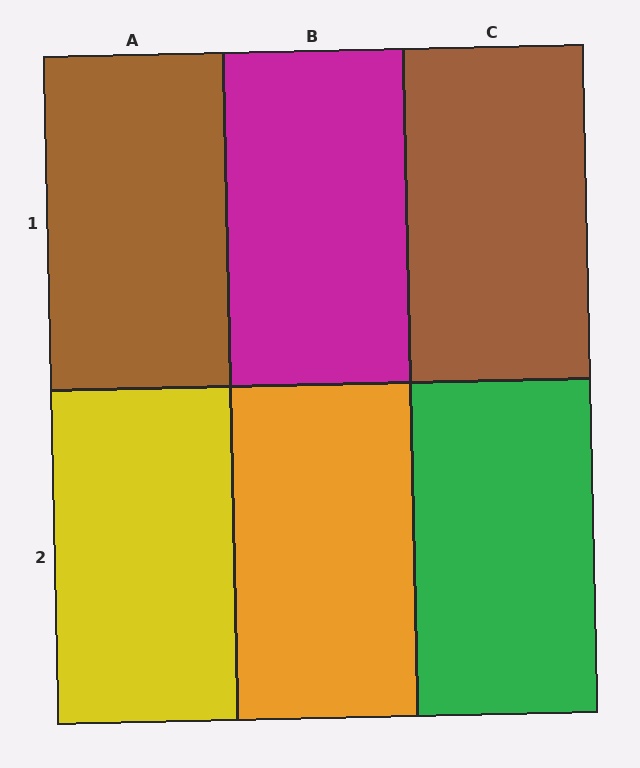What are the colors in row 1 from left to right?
Brown, magenta, brown.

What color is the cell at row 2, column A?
Yellow.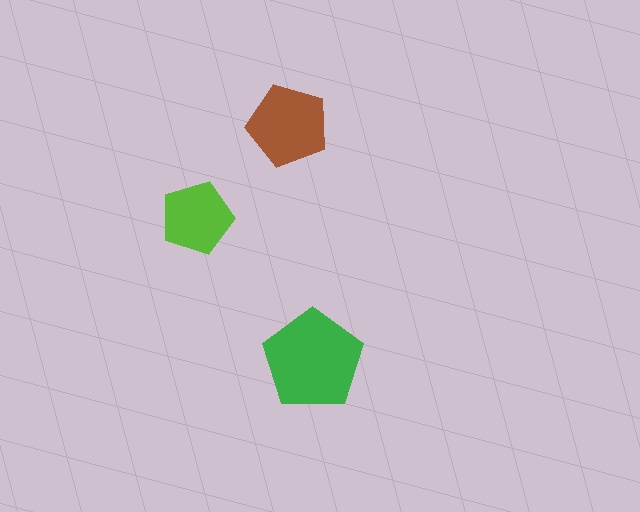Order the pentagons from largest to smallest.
the green one, the brown one, the lime one.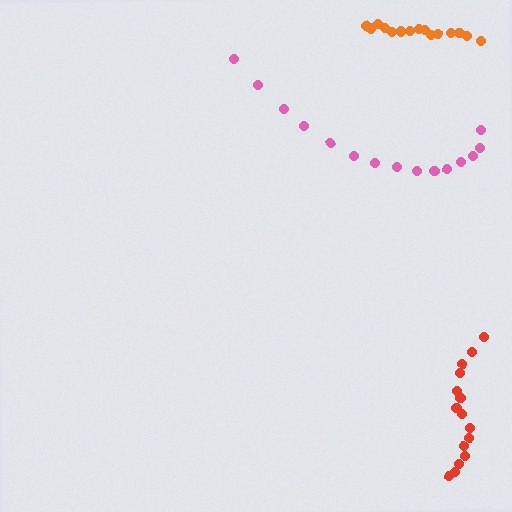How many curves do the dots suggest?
There are 3 distinct paths.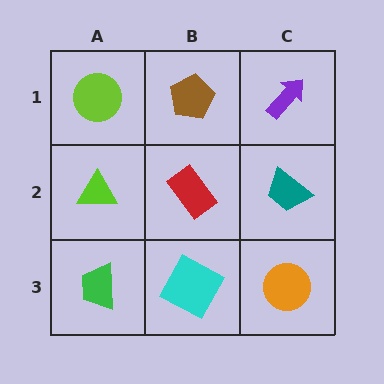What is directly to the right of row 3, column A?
A cyan square.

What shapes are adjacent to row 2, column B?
A brown pentagon (row 1, column B), a cyan square (row 3, column B), a lime triangle (row 2, column A), a teal trapezoid (row 2, column C).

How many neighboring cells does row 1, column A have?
2.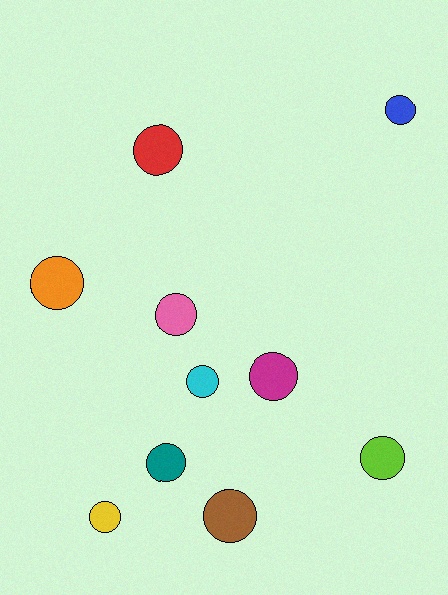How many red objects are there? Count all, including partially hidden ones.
There is 1 red object.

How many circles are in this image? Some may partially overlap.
There are 10 circles.